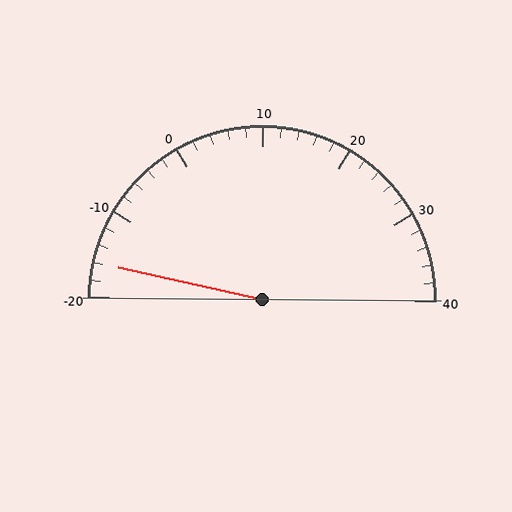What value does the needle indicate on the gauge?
The needle indicates approximately -16.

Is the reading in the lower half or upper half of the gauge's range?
The reading is in the lower half of the range (-20 to 40).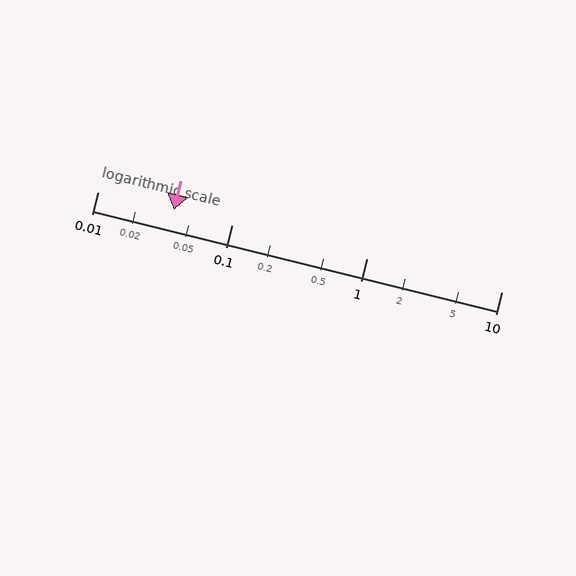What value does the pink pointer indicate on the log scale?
The pointer indicates approximately 0.037.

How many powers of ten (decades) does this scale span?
The scale spans 3 decades, from 0.01 to 10.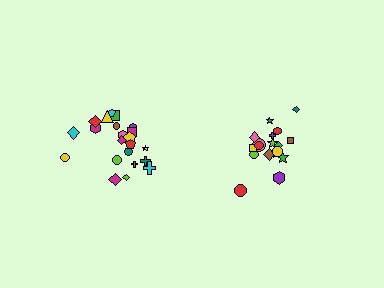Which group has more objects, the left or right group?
The left group.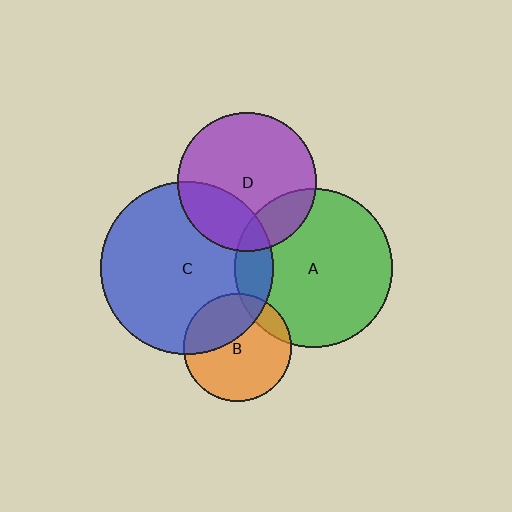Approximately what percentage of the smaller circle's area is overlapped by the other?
Approximately 25%.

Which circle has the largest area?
Circle C (blue).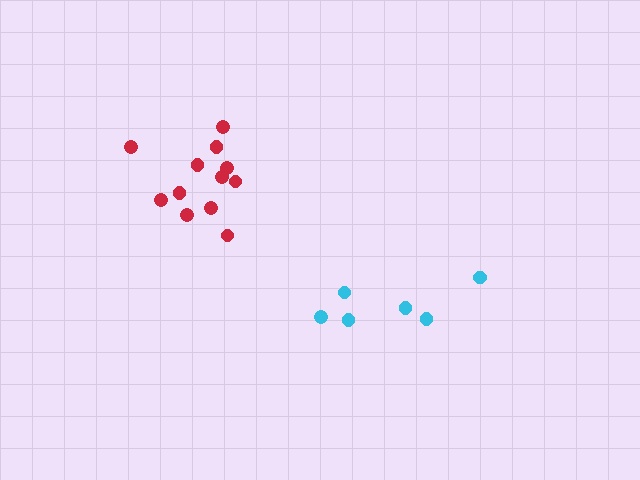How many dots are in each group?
Group 1: 6 dots, Group 2: 12 dots (18 total).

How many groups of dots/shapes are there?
There are 2 groups.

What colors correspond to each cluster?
The clusters are colored: cyan, red.